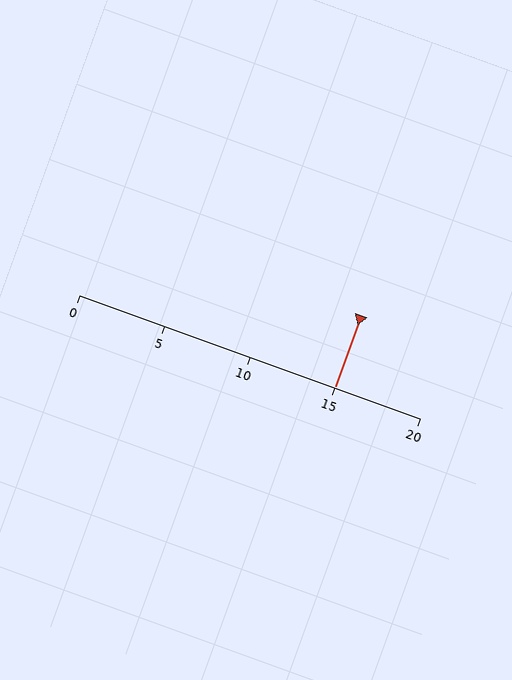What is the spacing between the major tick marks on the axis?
The major ticks are spaced 5 apart.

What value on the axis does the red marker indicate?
The marker indicates approximately 15.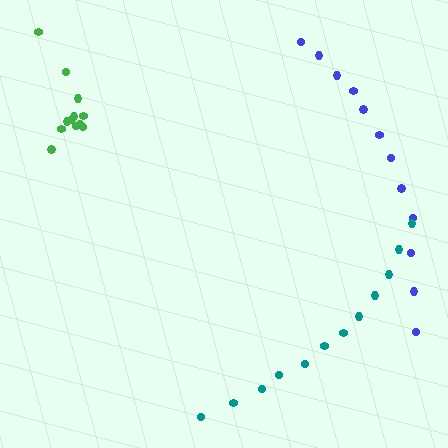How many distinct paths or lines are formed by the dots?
There are 3 distinct paths.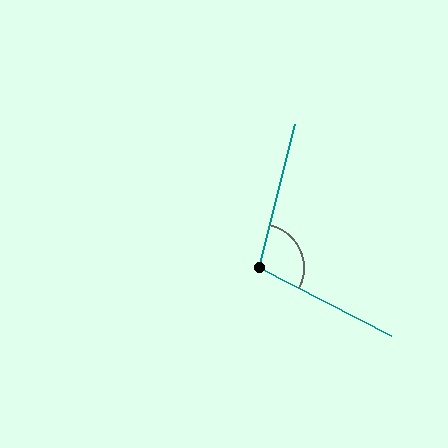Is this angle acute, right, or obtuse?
It is obtuse.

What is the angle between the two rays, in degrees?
Approximately 103 degrees.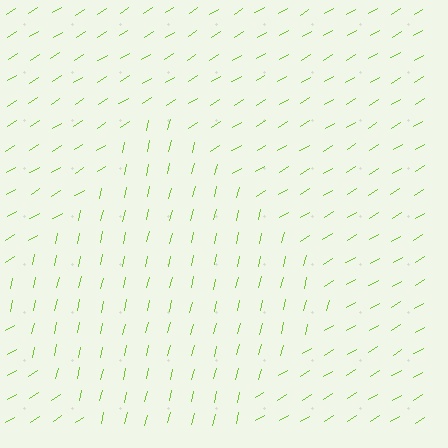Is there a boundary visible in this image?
Yes, there is a texture boundary formed by a change in line orientation.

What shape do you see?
I see a diamond.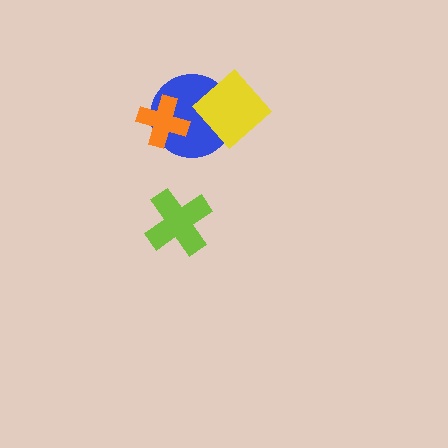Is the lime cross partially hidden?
No, no other shape covers it.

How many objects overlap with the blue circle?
2 objects overlap with the blue circle.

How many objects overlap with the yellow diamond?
1 object overlaps with the yellow diamond.